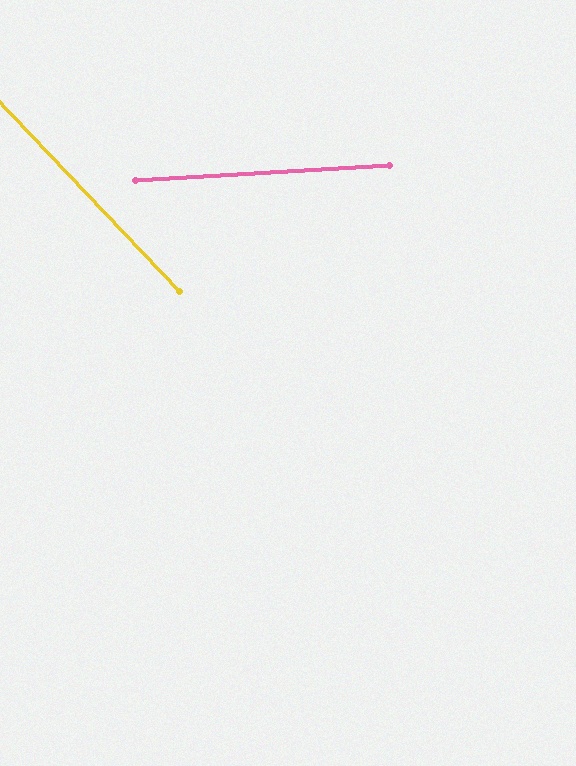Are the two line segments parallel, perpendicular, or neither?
Neither parallel nor perpendicular — they differ by about 50°.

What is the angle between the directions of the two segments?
Approximately 50 degrees.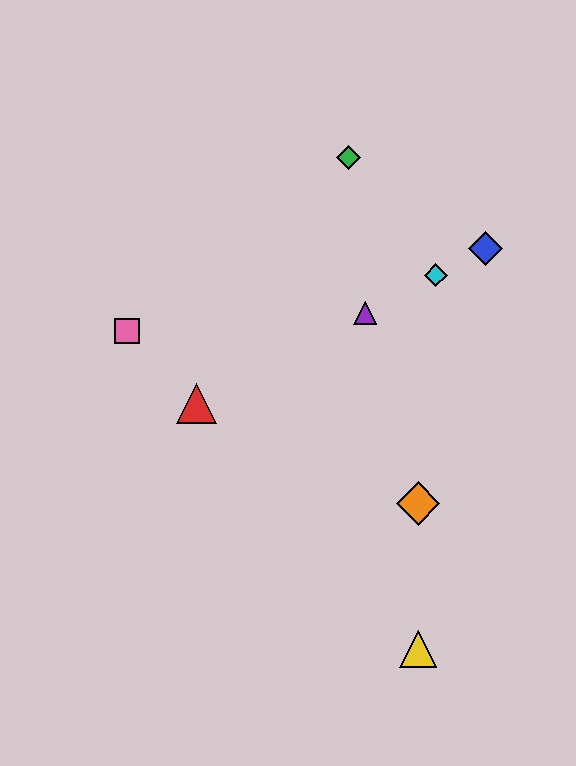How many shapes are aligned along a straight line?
4 shapes (the red triangle, the blue diamond, the purple triangle, the cyan diamond) are aligned along a straight line.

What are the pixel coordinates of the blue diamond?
The blue diamond is at (485, 249).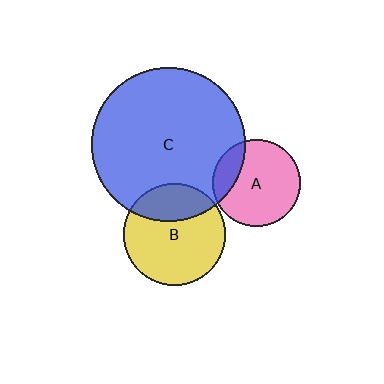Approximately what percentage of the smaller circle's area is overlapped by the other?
Approximately 20%.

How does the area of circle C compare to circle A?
Approximately 3.1 times.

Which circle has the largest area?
Circle C (blue).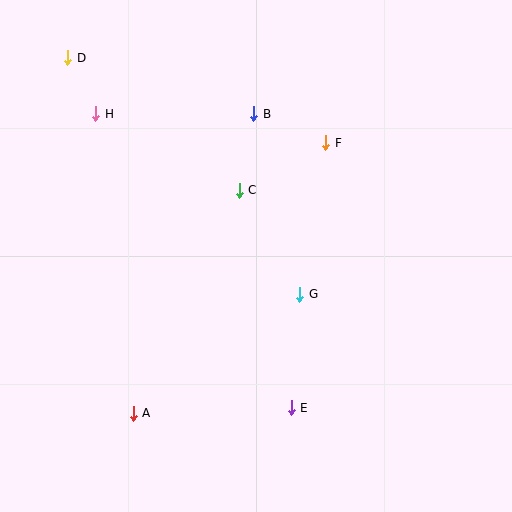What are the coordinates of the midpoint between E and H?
The midpoint between E and H is at (194, 261).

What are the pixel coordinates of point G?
Point G is at (300, 294).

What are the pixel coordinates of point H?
Point H is at (96, 114).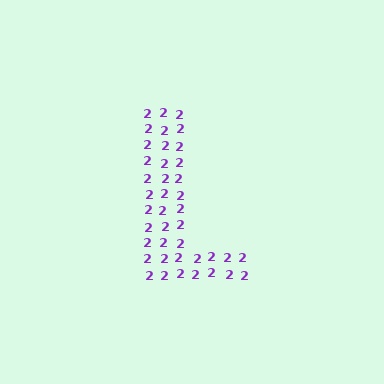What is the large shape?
The large shape is the letter L.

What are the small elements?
The small elements are digit 2's.